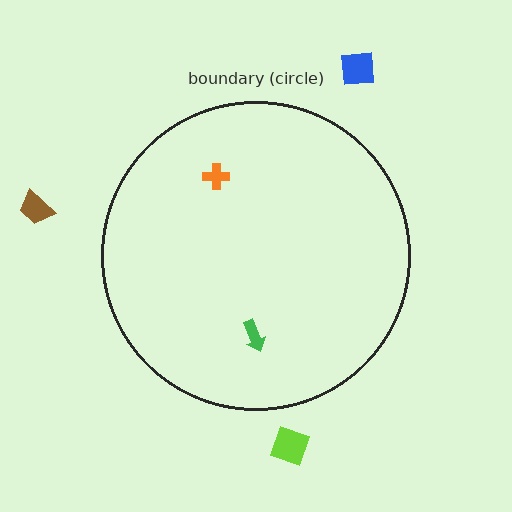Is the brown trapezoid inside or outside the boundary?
Outside.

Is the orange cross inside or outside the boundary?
Inside.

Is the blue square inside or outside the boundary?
Outside.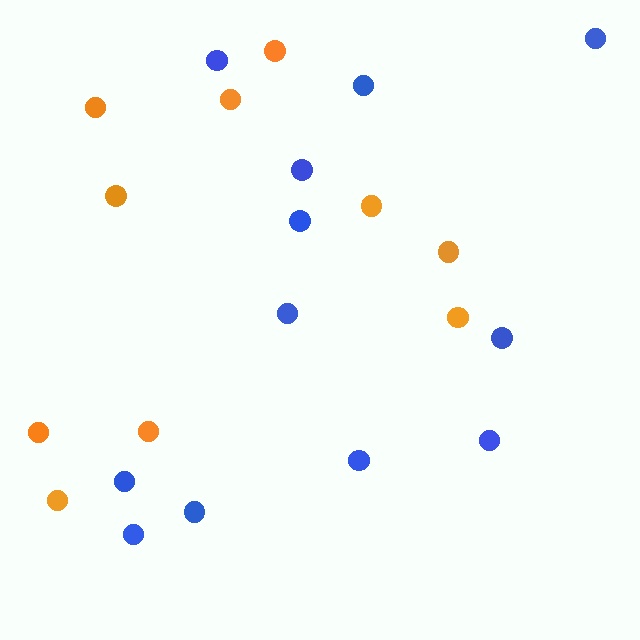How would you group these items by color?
There are 2 groups: one group of orange circles (10) and one group of blue circles (12).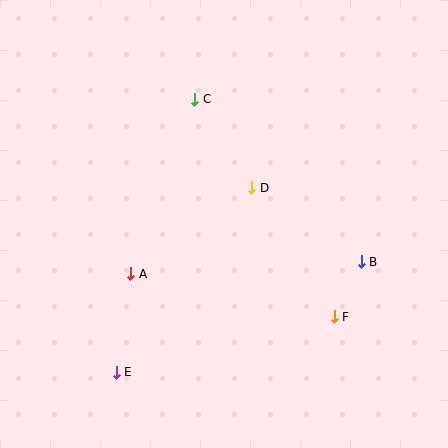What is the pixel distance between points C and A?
The distance between C and A is 186 pixels.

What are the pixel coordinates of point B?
Point B is at (361, 262).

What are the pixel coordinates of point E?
Point E is at (116, 372).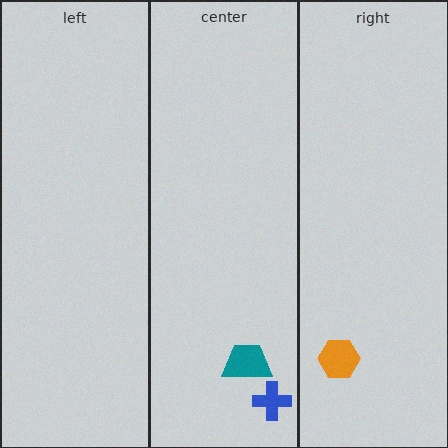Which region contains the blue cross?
The center region.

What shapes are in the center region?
The blue cross, the teal trapezoid.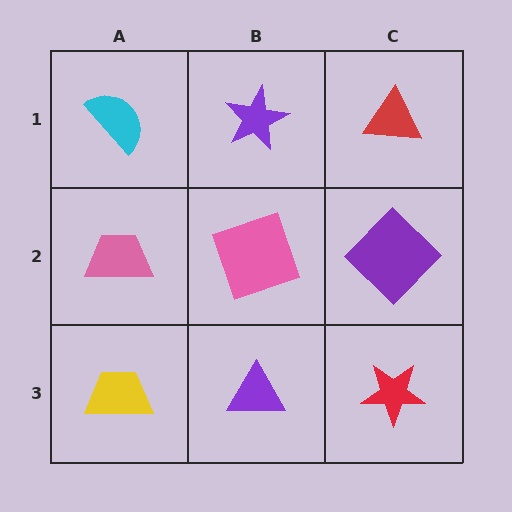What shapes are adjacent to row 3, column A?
A pink trapezoid (row 2, column A), a purple triangle (row 3, column B).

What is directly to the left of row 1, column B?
A cyan semicircle.